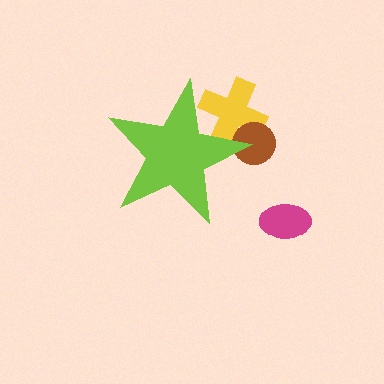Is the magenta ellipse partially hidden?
No, the magenta ellipse is fully visible.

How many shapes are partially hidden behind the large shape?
2 shapes are partially hidden.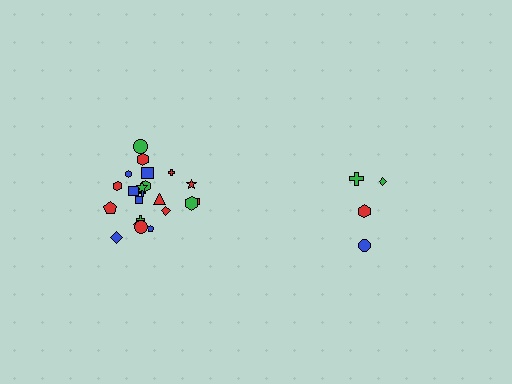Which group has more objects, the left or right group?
The left group.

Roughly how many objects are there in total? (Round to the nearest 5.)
Roughly 25 objects in total.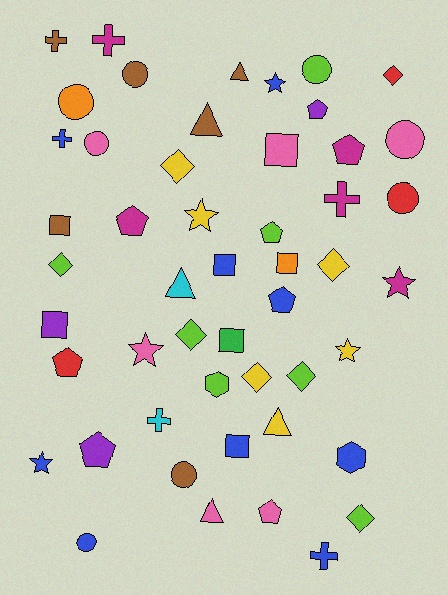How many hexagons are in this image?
There are 2 hexagons.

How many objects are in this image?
There are 50 objects.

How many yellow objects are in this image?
There are 6 yellow objects.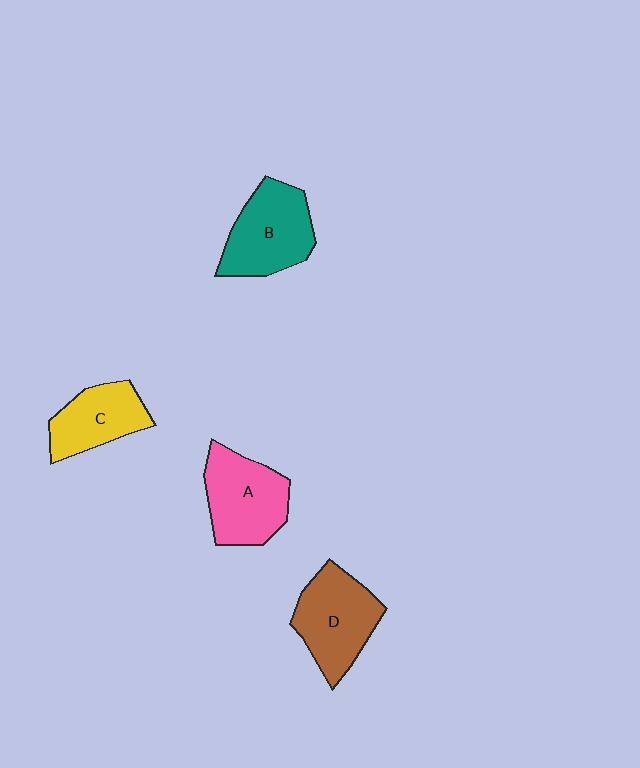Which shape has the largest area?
Shape D (brown).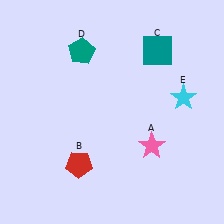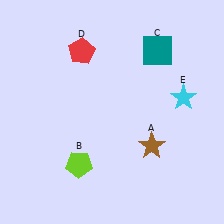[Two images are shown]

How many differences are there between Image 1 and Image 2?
There are 3 differences between the two images.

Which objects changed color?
A changed from pink to brown. B changed from red to lime. D changed from teal to red.